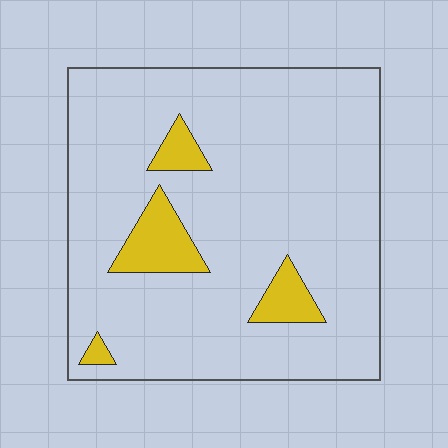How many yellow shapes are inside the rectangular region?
4.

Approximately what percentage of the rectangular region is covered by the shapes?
Approximately 10%.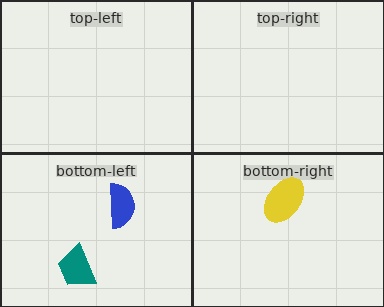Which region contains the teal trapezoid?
The bottom-left region.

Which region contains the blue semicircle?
The bottom-left region.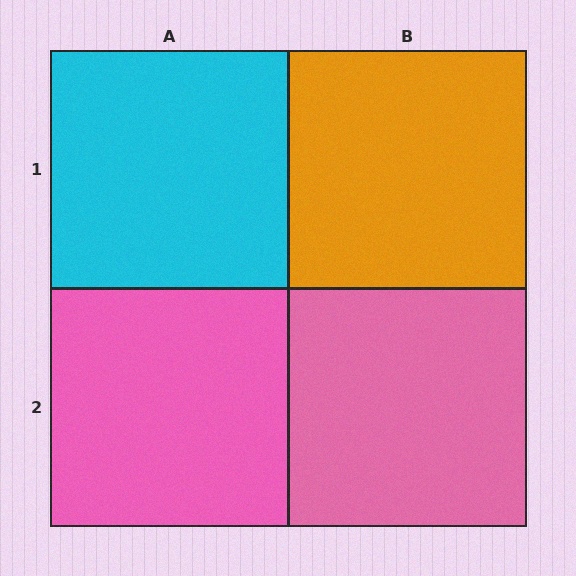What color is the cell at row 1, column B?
Orange.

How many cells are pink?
2 cells are pink.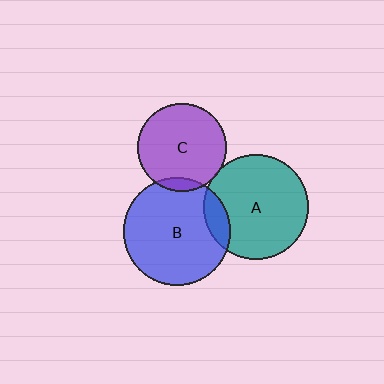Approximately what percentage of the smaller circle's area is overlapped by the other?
Approximately 15%.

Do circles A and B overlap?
Yes.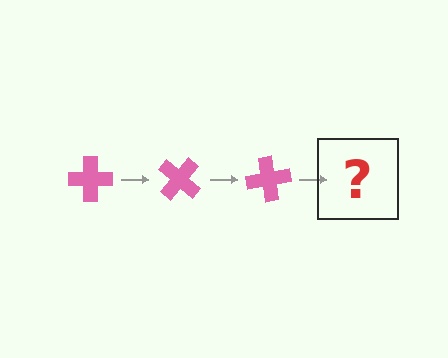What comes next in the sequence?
The next element should be a pink cross rotated 120 degrees.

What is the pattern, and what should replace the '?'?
The pattern is that the cross rotates 40 degrees each step. The '?' should be a pink cross rotated 120 degrees.